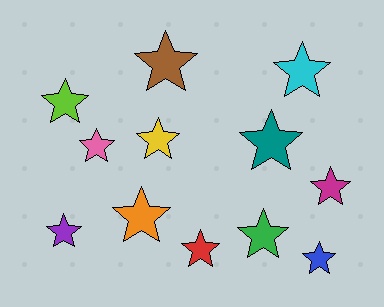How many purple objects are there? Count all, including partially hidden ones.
There is 1 purple object.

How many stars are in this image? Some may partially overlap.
There are 12 stars.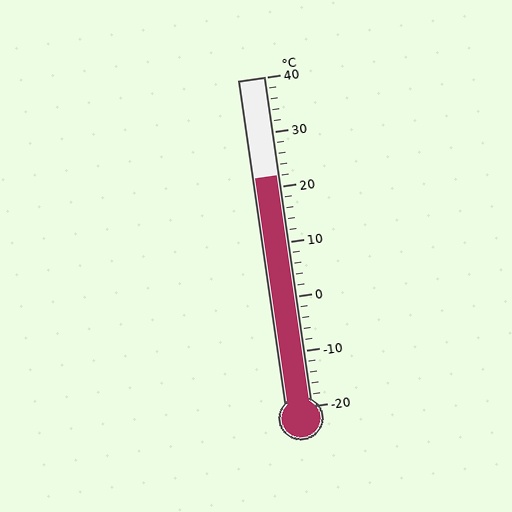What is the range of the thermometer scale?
The thermometer scale ranges from -20°C to 40°C.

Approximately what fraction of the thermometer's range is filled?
The thermometer is filled to approximately 70% of its range.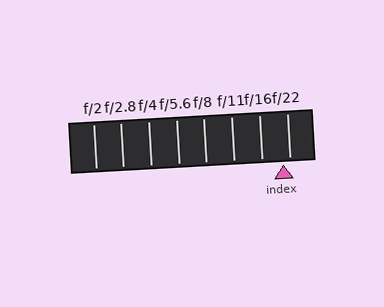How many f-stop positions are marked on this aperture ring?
There are 8 f-stop positions marked.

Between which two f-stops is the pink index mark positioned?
The index mark is between f/16 and f/22.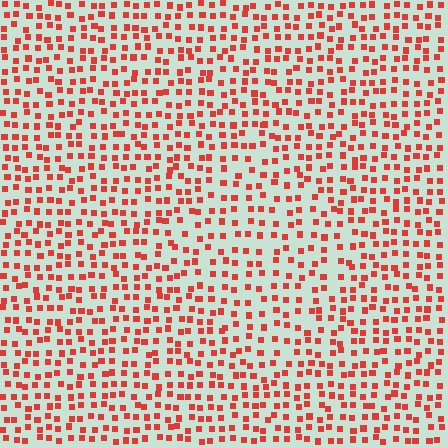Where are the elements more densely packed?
The elements are more densely packed outside the diamond boundary.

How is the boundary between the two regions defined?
The boundary is defined by a change in element density (approximately 1.4x ratio). All elements are the same color, size, and shape.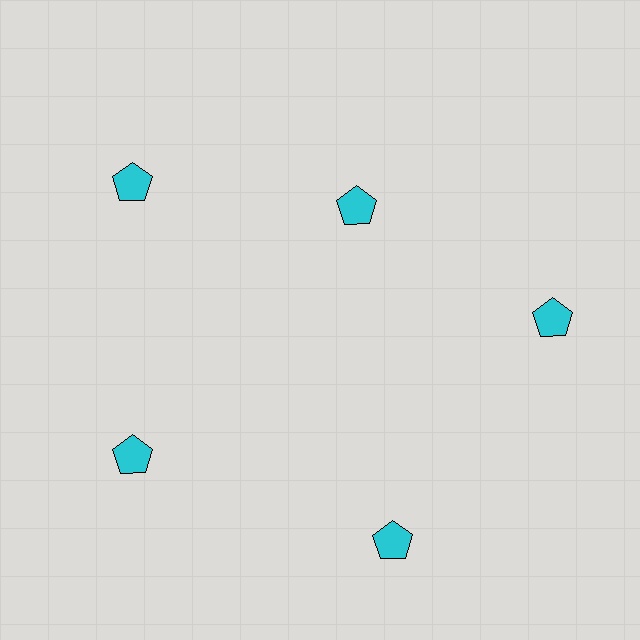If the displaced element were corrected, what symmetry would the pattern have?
It would have 5-fold rotational symmetry — the pattern would map onto itself every 72 degrees.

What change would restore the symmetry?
The symmetry would be restored by moving it outward, back onto the ring so that all 5 pentagons sit at equal angles and equal distance from the center.